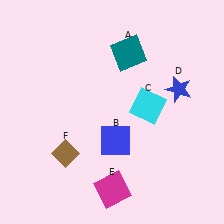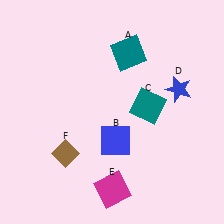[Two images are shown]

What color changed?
The square (C) changed from cyan in Image 1 to teal in Image 2.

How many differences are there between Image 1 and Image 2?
There is 1 difference between the two images.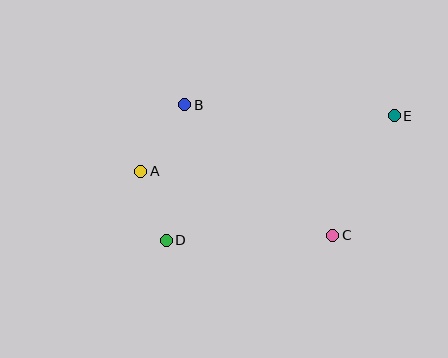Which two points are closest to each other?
Points A and D are closest to each other.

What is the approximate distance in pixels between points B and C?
The distance between B and C is approximately 197 pixels.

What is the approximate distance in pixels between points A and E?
The distance between A and E is approximately 259 pixels.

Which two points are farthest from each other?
Points D and E are farthest from each other.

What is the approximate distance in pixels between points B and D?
The distance between B and D is approximately 137 pixels.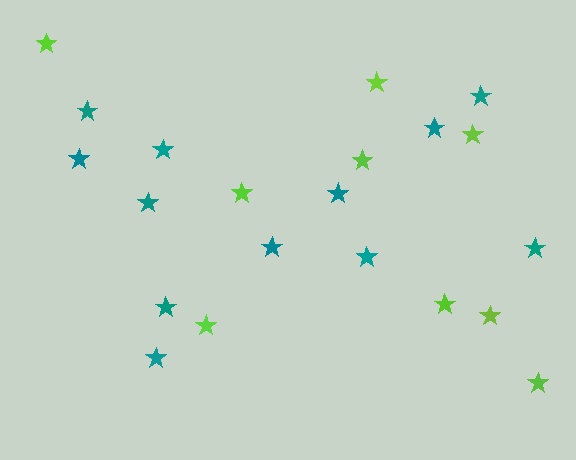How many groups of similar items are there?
There are 2 groups: one group of lime stars (9) and one group of teal stars (12).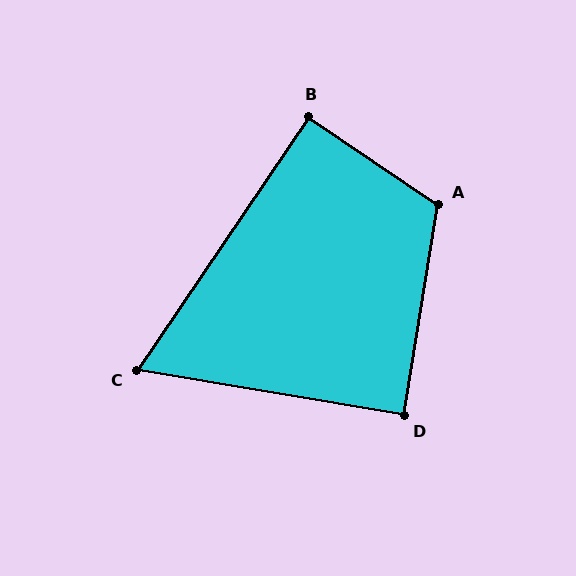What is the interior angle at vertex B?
Approximately 90 degrees (approximately right).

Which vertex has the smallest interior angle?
C, at approximately 65 degrees.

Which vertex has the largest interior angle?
A, at approximately 115 degrees.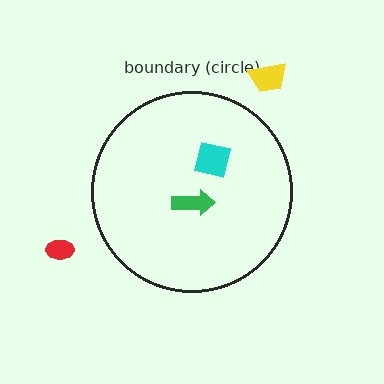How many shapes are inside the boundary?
2 inside, 2 outside.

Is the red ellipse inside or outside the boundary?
Outside.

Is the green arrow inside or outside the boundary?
Inside.